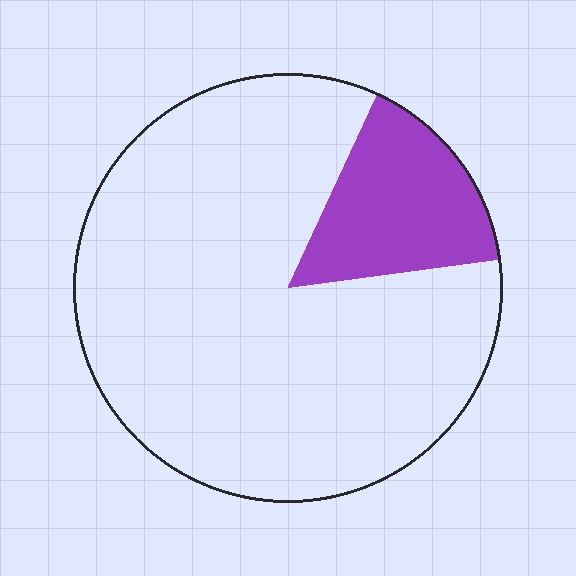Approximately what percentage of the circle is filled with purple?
Approximately 15%.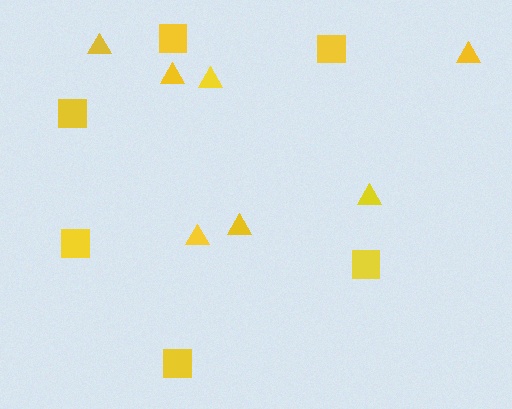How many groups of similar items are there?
There are 2 groups: one group of triangles (7) and one group of squares (6).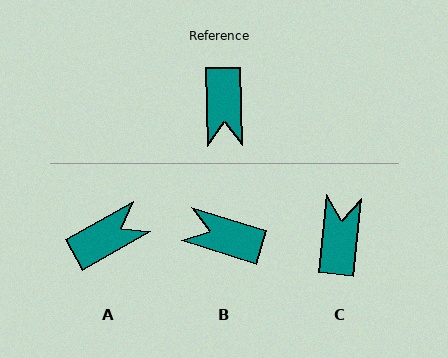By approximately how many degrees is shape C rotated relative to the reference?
Approximately 173 degrees counter-clockwise.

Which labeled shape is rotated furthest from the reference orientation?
C, about 173 degrees away.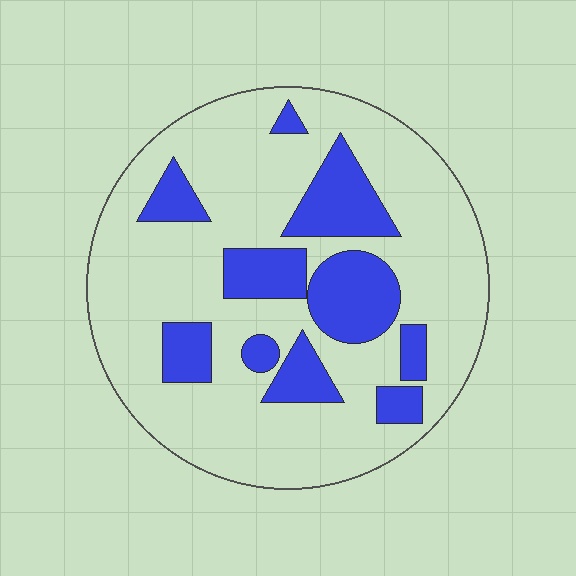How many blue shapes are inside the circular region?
10.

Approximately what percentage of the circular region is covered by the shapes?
Approximately 25%.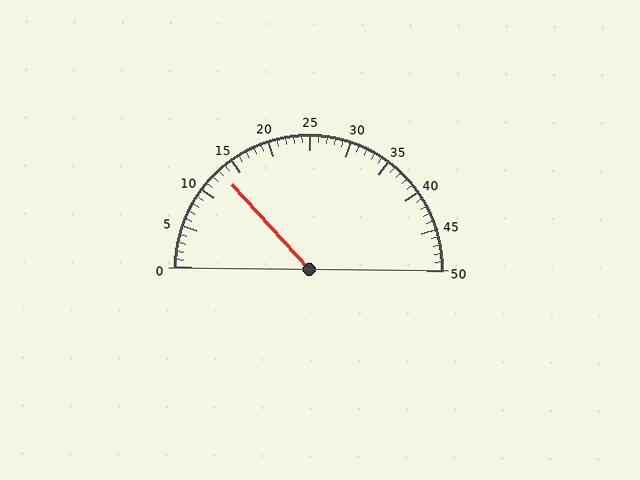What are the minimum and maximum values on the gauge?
The gauge ranges from 0 to 50.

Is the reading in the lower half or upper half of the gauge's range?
The reading is in the lower half of the range (0 to 50).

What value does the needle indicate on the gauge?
The needle indicates approximately 13.